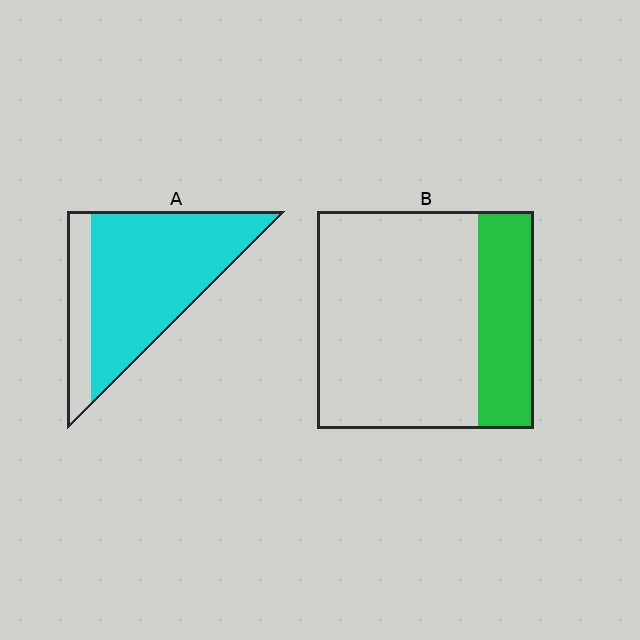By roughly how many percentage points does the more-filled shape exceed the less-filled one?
By roughly 55 percentage points (A over B).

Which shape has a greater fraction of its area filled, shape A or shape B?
Shape A.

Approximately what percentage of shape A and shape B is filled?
A is approximately 80% and B is approximately 25%.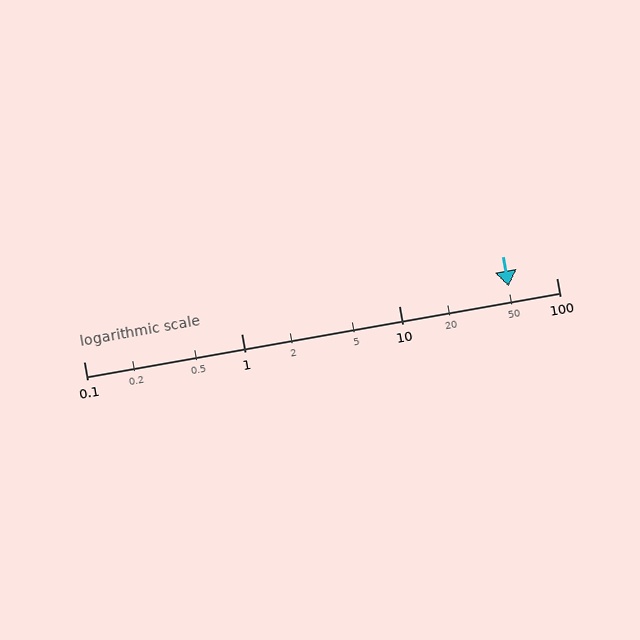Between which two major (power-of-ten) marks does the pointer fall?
The pointer is between 10 and 100.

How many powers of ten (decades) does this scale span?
The scale spans 3 decades, from 0.1 to 100.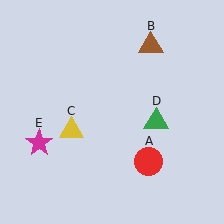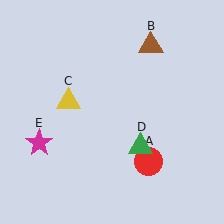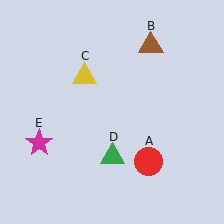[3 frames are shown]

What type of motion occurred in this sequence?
The yellow triangle (object C), green triangle (object D) rotated clockwise around the center of the scene.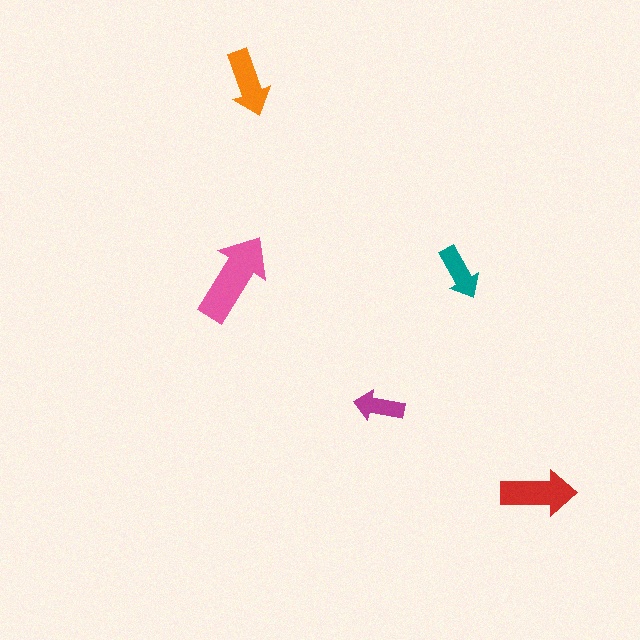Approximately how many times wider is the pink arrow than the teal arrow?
About 1.5 times wider.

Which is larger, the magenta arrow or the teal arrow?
The teal one.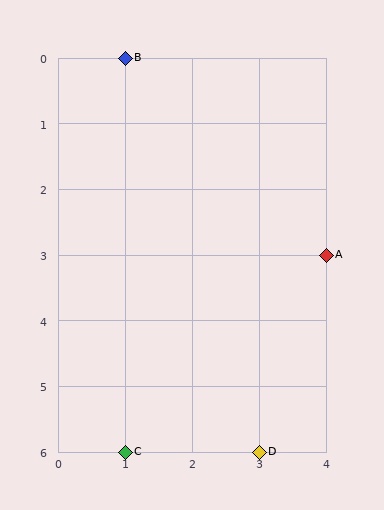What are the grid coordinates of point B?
Point B is at grid coordinates (1, 0).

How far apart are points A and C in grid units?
Points A and C are 3 columns and 3 rows apart (about 4.2 grid units diagonally).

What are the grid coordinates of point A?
Point A is at grid coordinates (4, 3).